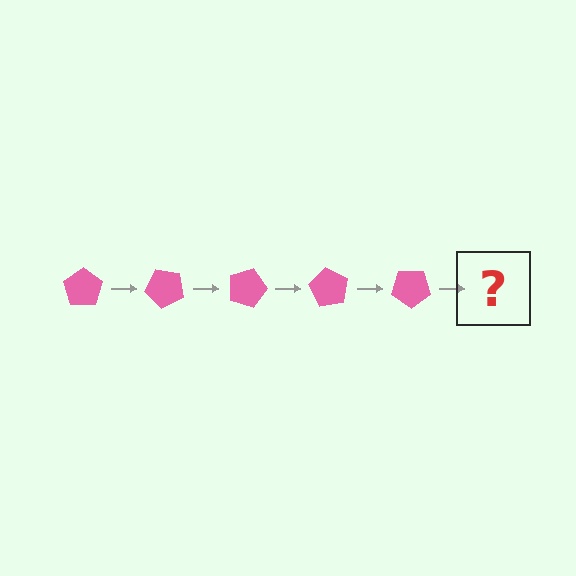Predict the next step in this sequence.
The next step is a pink pentagon rotated 225 degrees.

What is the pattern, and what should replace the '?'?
The pattern is that the pentagon rotates 45 degrees each step. The '?' should be a pink pentagon rotated 225 degrees.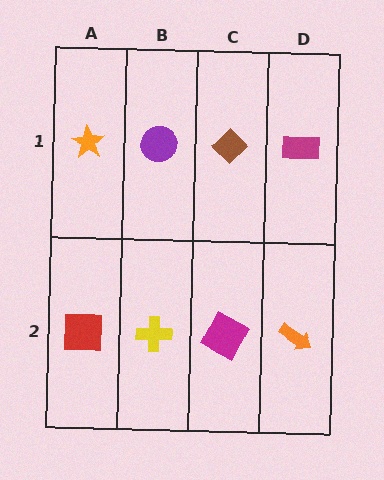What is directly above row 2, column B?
A purple circle.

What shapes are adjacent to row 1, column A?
A red square (row 2, column A), a purple circle (row 1, column B).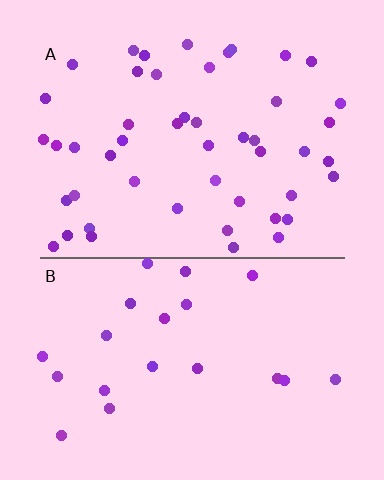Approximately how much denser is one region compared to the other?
Approximately 2.3× — region A over region B.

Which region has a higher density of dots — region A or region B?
A (the top).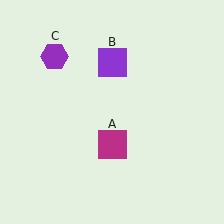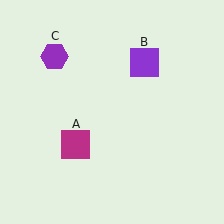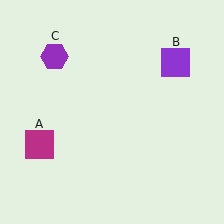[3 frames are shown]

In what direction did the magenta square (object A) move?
The magenta square (object A) moved left.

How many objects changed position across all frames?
2 objects changed position: magenta square (object A), purple square (object B).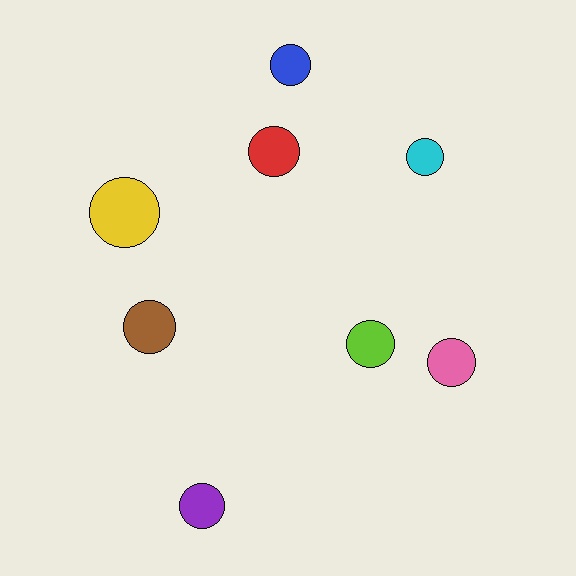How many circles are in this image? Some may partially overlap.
There are 8 circles.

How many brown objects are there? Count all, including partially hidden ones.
There is 1 brown object.